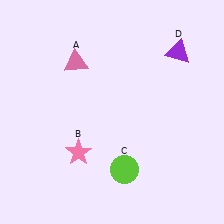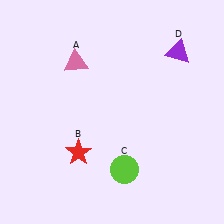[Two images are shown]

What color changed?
The star (B) changed from pink in Image 1 to red in Image 2.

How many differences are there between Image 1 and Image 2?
There is 1 difference between the two images.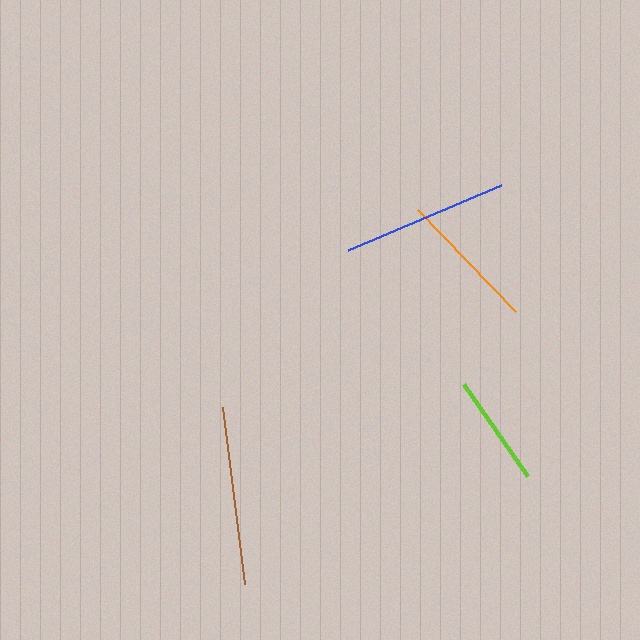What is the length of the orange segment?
The orange segment is approximately 141 pixels long.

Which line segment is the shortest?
The lime line is the shortest at approximately 112 pixels.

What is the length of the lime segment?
The lime segment is approximately 112 pixels long.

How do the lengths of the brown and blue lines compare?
The brown and blue lines are approximately the same length.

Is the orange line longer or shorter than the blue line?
The blue line is longer than the orange line.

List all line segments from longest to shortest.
From longest to shortest: brown, blue, orange, lime.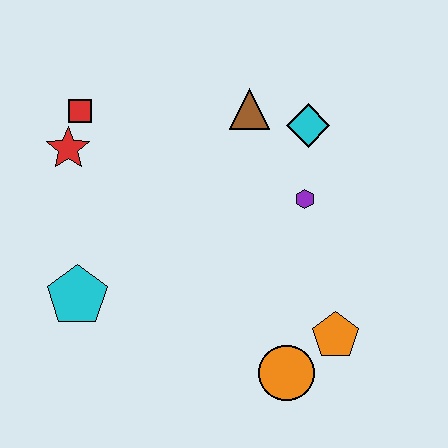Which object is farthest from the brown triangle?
The orange circle is farthest from the brown triangle.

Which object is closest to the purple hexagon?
The cyan diamond is closest to the purple hexagon.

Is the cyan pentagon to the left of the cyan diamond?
Yes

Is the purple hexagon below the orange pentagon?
No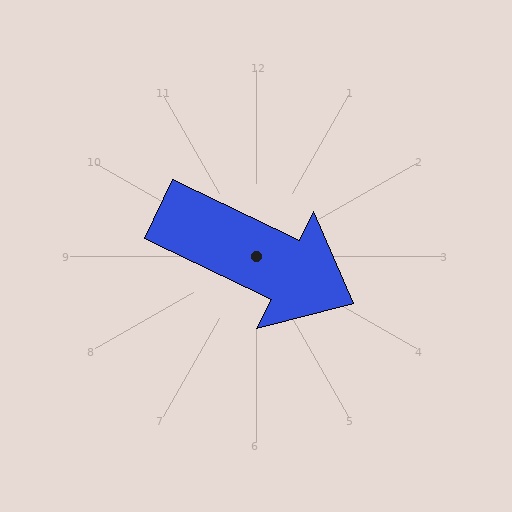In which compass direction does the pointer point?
Southeast.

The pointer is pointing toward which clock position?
Roughly 4 o'clock.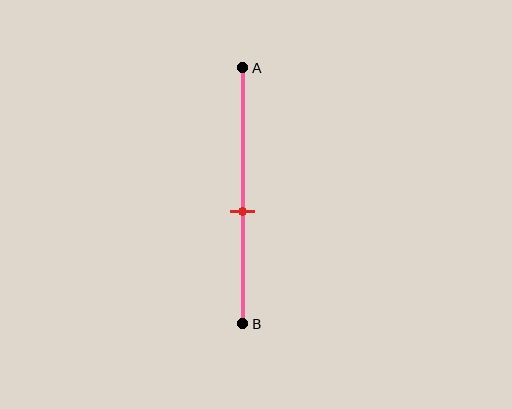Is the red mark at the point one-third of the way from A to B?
No, the mark is at about 55% from A, not at the 33% one-third point.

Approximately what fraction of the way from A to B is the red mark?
The red mark is approximately 55% of the way from A to B.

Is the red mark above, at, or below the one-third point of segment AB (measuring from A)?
The red mark is below the one-third point of segment AB.